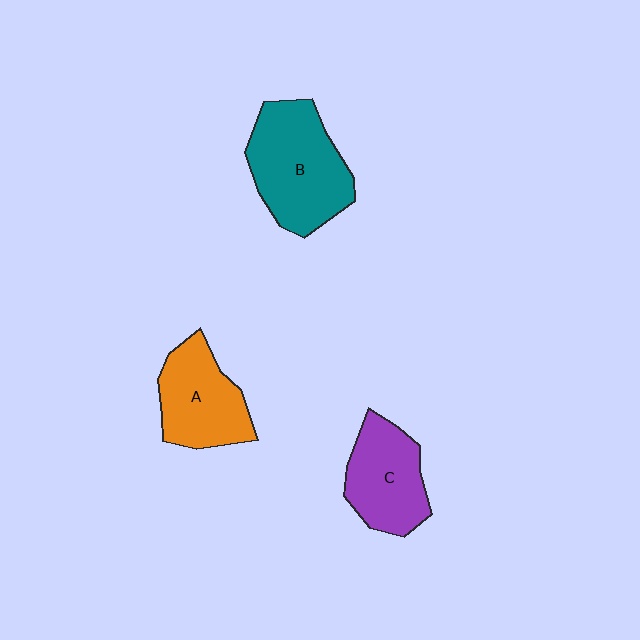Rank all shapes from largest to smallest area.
From largest to smallest: B (teal), A (orange), C (purple).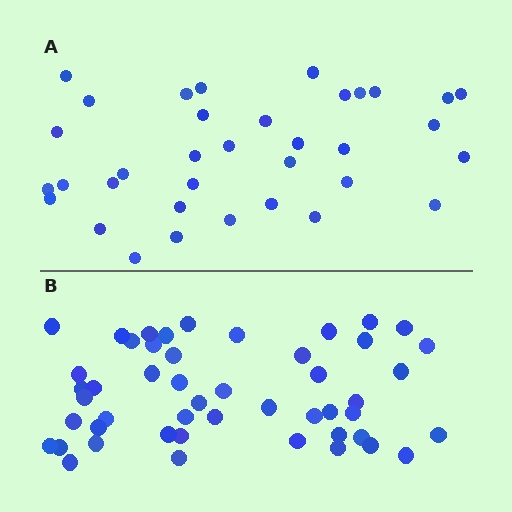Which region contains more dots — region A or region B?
Region B (the bottom region) has more dots.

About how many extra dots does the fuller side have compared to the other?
Region B has approximately 15 more dots than region A.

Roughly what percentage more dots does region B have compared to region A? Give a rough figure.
About 40% more.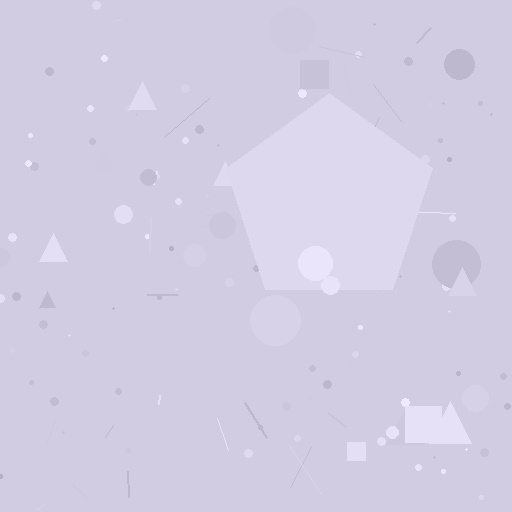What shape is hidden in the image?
A pentagon is hidden in the image.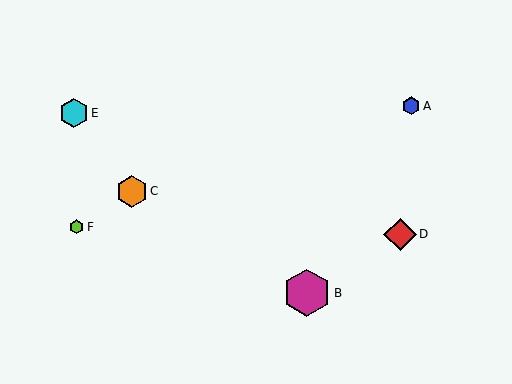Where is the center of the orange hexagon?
The center of the orange hexagon is at (132, 192).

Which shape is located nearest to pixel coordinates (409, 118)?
The blue hexagon (labeled A) at (411, 106) is nearest to that location.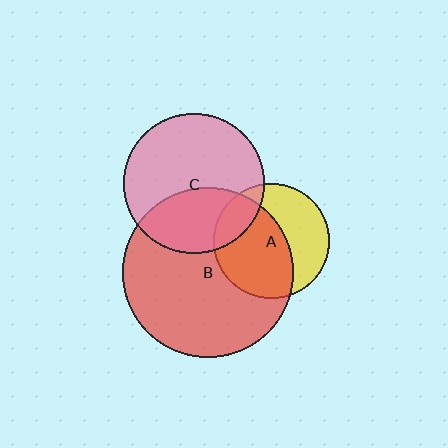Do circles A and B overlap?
Yes.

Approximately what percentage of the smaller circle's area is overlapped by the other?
Approximately 60%.